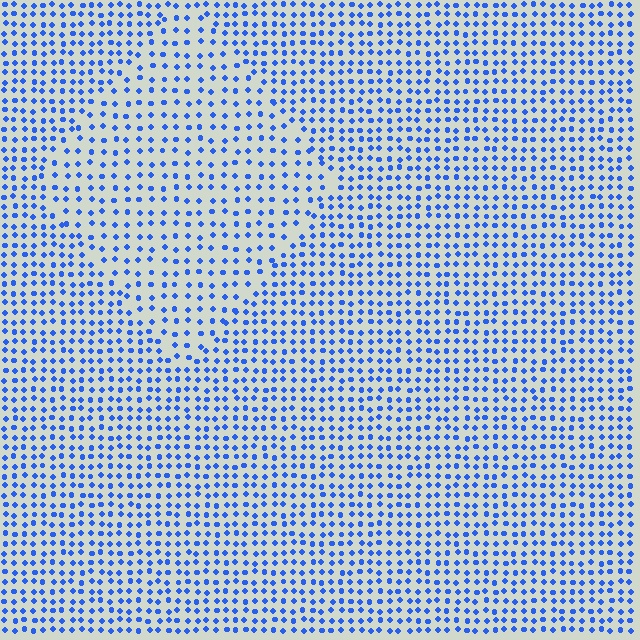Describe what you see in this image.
The image contains small blue elements arranged at two different densities. A diamond-shaped region is visible where the elements are less densely packed than the surrounding area.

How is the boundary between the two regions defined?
The boundary is defined by a change in element density (approximately 1.6x ratio). All elements are the same color, size, and shape.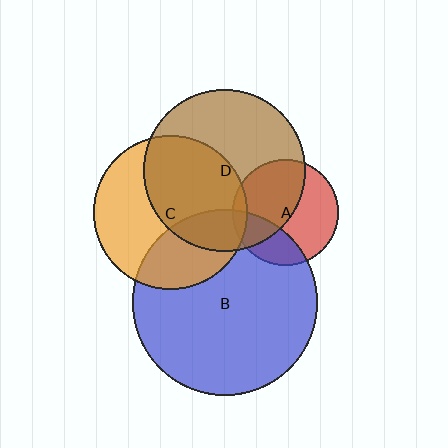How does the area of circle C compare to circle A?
Approximately 2.1 times.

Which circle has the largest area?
Circle B (blue).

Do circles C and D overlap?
Yes.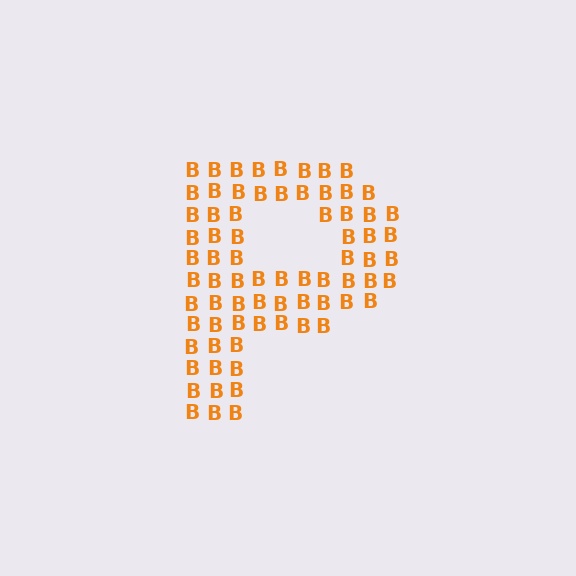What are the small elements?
The small elements are letter B's.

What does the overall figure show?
The overall figure shows the letter P.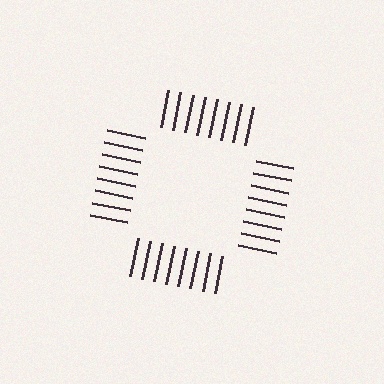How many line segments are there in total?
32 — 8 along each of the 4 edges.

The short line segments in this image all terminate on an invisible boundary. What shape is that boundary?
An illusory square — the line segments terminate on its edges but no continuous stroke is drawn.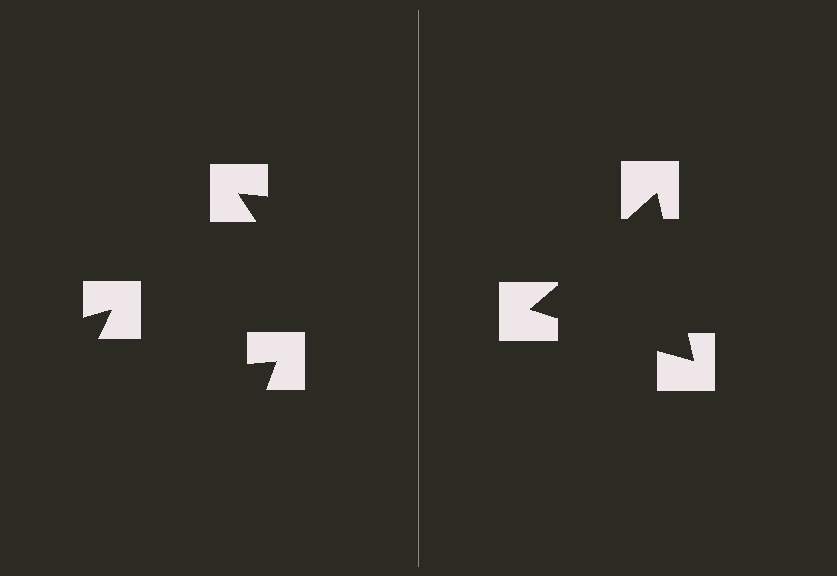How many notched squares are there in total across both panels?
6 — 3 on each side.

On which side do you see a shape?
An illusory triangle appears on the right side. On the left side the wedge cuts are rotated, so no coherent shape forms.